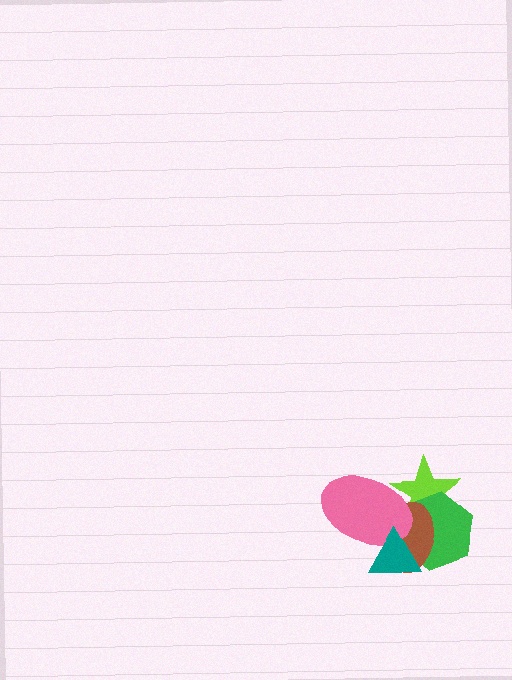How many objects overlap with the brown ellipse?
4 objects overlap with the brown ellipse.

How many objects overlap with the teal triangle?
3 objects overlap with the teal triangle.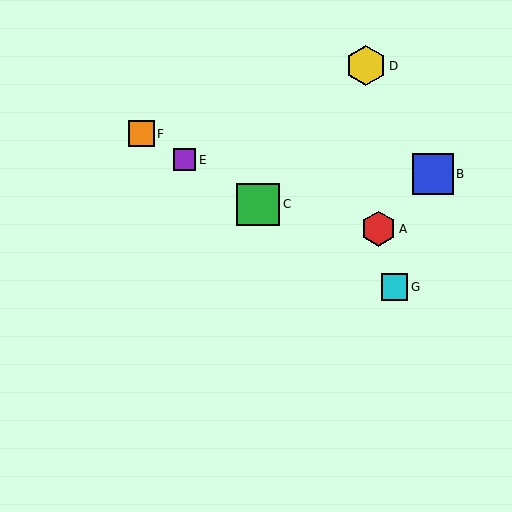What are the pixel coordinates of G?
Object G is at (394, 287).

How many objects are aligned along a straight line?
4 objects (C, E, F, G) are aligned along a straight line.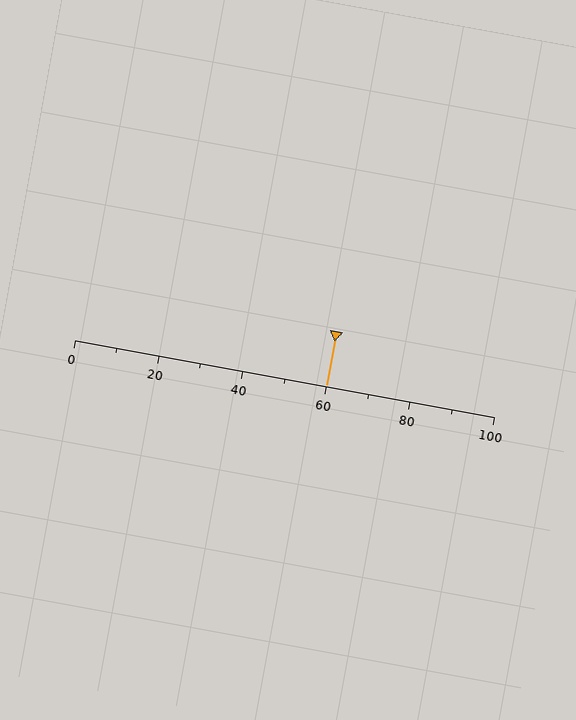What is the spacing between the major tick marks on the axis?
The major ticks are spaced 20 apart.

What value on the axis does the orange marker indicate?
The marker indicates approximately 60.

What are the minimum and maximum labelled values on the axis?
The axis runs from 0 to 100.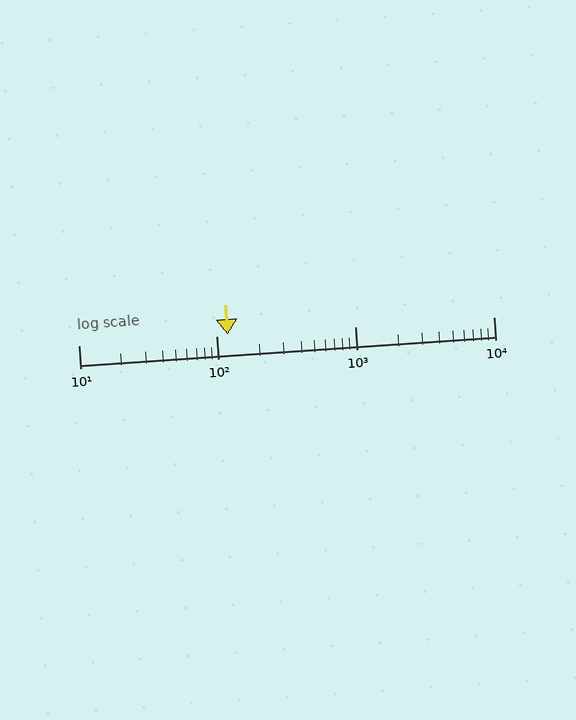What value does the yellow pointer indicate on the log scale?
The pointer indicates approximately 120.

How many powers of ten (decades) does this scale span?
The scale spans 3 decades, from 10 to 10000.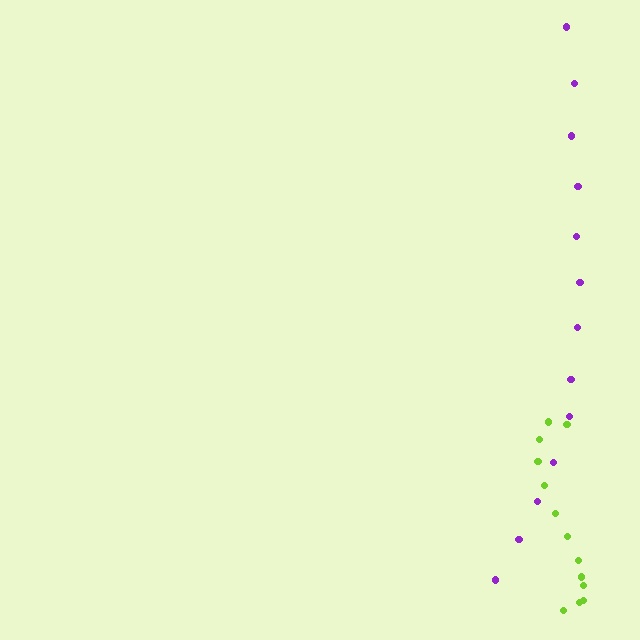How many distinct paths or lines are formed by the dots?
There are 2 distinct paths.